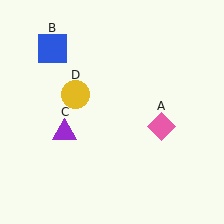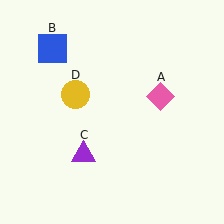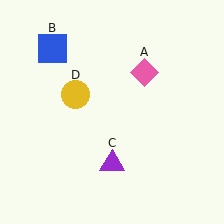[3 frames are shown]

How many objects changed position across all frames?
2 objects changed position: pink diamond (object A), purple triangle (object C).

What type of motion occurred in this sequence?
The pink diamond (object A), purple triangle (object C) rotated counterclockwise around the center of the scene.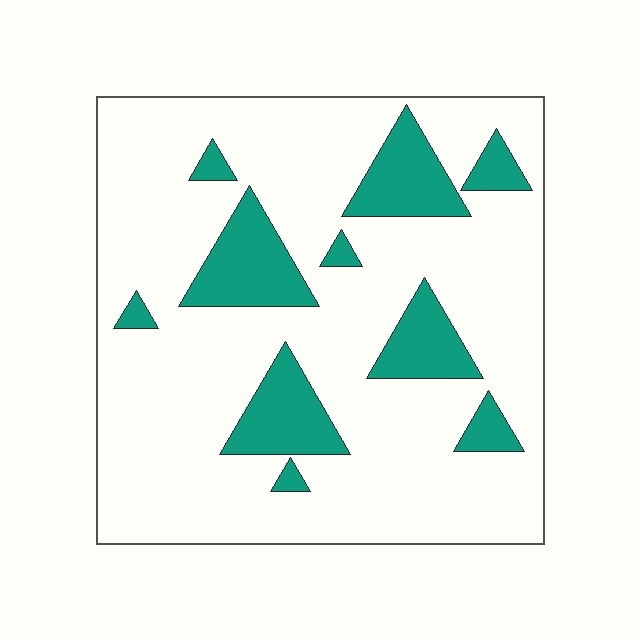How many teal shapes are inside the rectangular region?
10.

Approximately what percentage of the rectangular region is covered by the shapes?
Approximately 20%.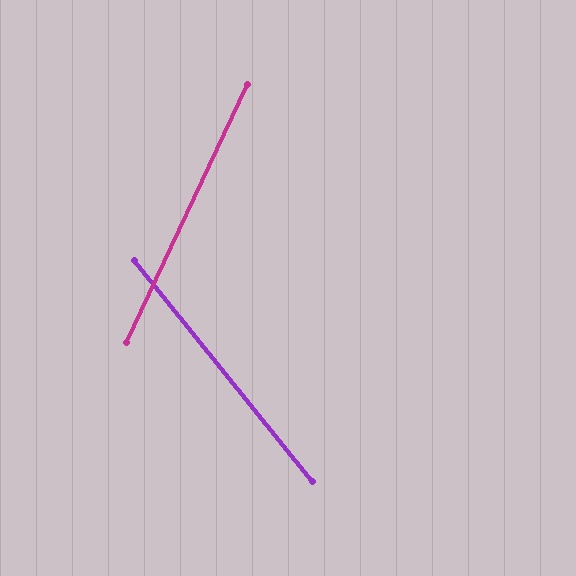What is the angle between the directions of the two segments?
Approximately 64 degrees.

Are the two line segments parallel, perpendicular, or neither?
Neither parallel nor perpendicular — they differ by about 64°.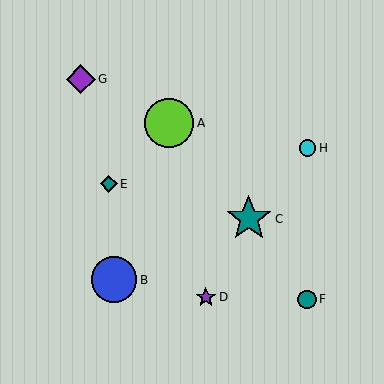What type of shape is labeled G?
Shape G is a purple diamond.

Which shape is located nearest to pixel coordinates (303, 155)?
The cyan circle (labeled H) at (308, 148) is nearest to that location.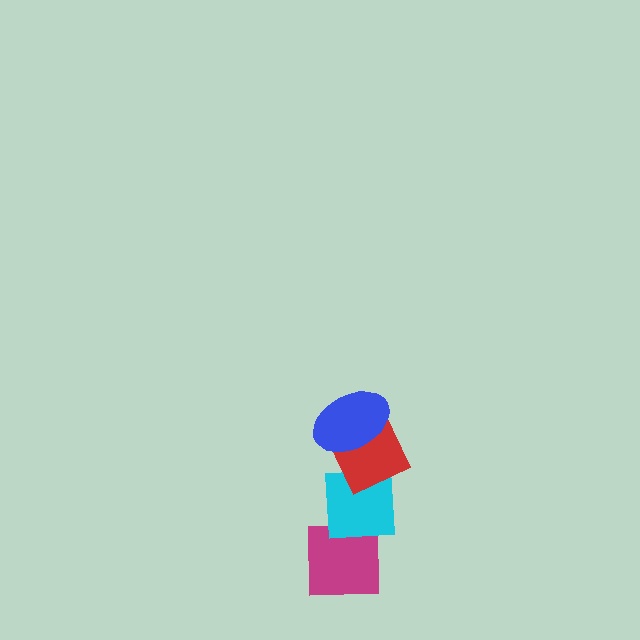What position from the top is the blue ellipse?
The blue ellipse is 1st from the top.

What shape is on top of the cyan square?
The red diamond is on top of the cyan square.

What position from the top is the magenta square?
The magenta square is 4th from the top.